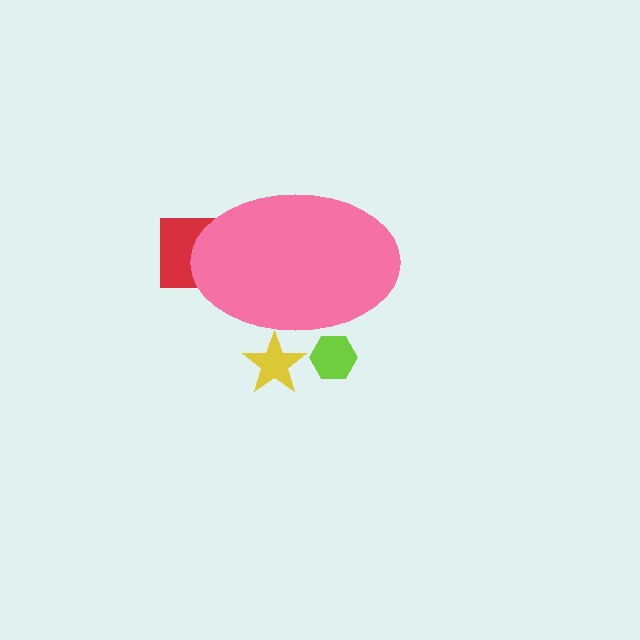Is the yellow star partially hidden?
Yes, the yellow star is partially hidden behind the pink ellipse.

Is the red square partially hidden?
Yes, the red square is partially hidden behind the pink ellipse.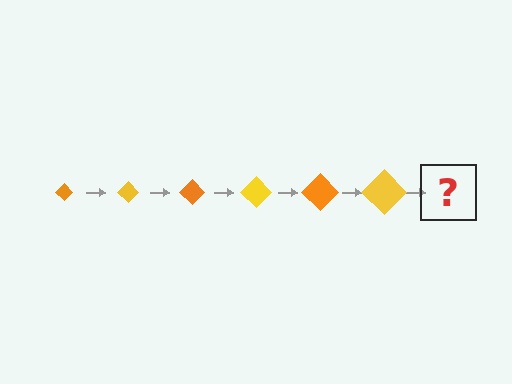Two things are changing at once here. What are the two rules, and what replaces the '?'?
The two rules are that the diamond grows larger each step and the color cycles through orange and yellow. The '?' should be an orange diamond, larger than the previous one.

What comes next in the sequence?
The next element should be an orange diamond, larger than the previous one.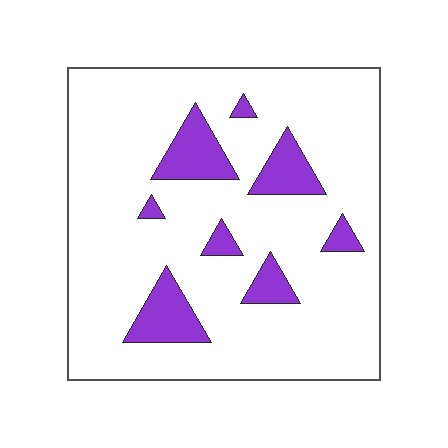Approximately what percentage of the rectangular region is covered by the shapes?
Approximately 15%.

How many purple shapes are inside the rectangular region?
8.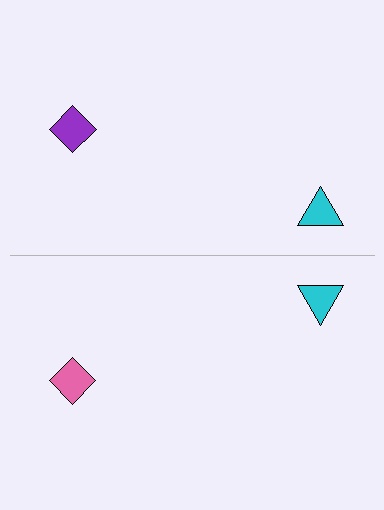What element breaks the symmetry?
The pink diamond on the bottom side breaks the symmetry — its mirror counterpart is purple.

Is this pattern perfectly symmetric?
No, the pattern is not perfectly symmetric. The pink diamond on the bottom side breaks the symmetry — its mirror counterpart is purple.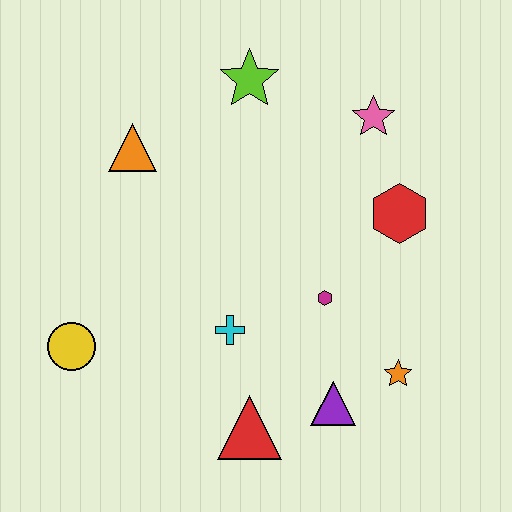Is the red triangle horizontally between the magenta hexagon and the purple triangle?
No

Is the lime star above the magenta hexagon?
Yes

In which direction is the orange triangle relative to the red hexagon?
The orange triangle is to the left of the red hexagon.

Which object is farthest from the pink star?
The yellow circle is farthest from the pink star.